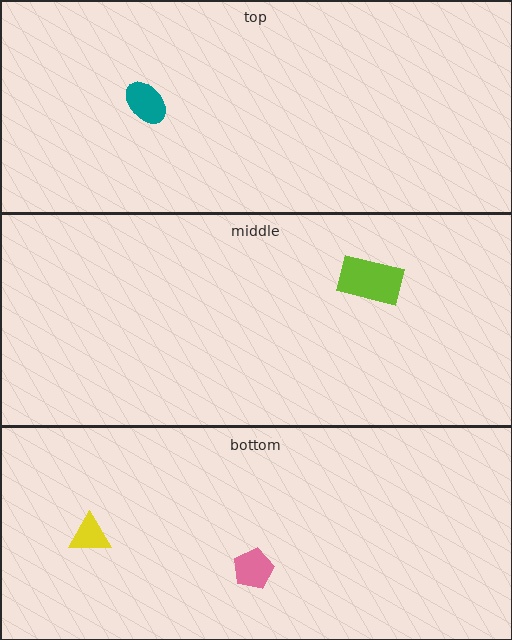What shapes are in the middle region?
The lime rectangle.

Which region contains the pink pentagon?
The bottom region.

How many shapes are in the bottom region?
2.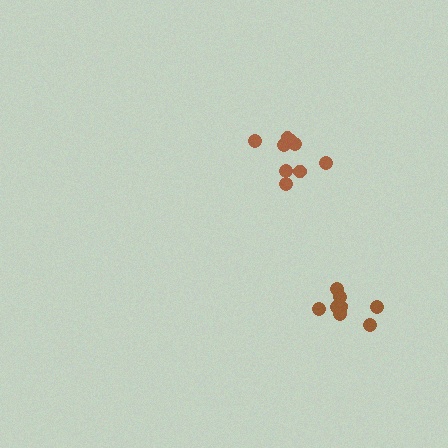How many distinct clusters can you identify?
There are 2 distinct clusters.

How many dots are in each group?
Group 1: 9 dots, Group 2: 9 dots (18 total).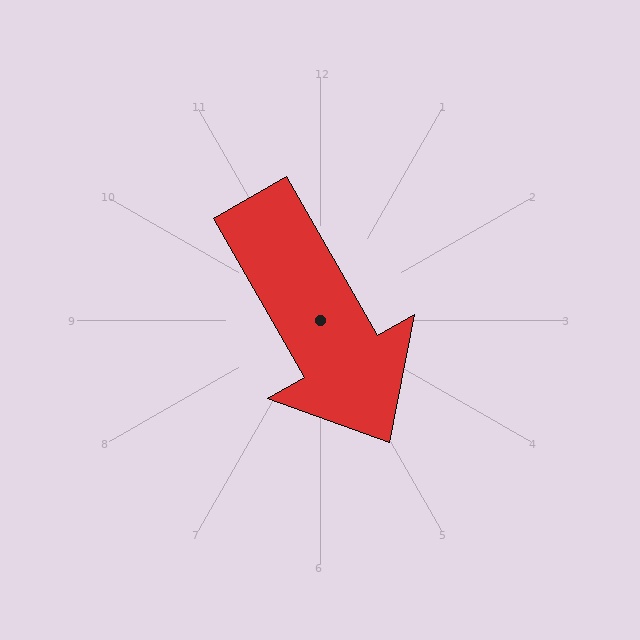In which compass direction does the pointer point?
Southeast.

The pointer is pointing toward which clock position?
Roughly 5 o'clock.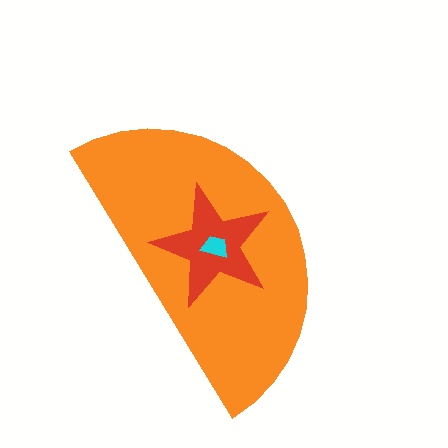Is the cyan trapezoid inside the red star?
Yes.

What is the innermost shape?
The cyan trapezoid.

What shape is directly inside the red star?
The cyan trapezoid.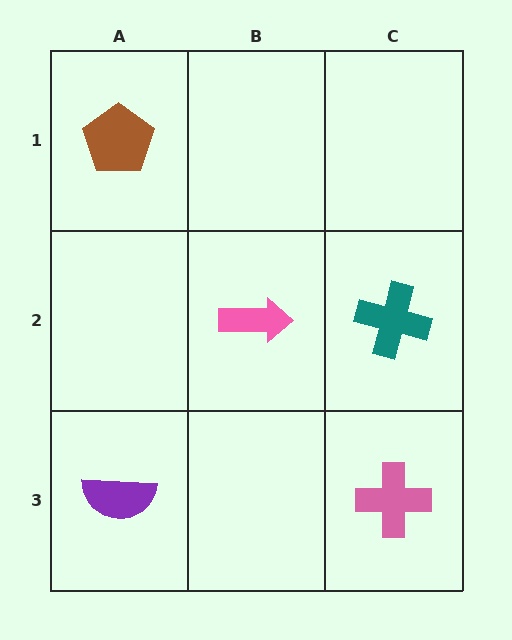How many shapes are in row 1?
1 shape.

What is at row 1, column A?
A brown pentagon.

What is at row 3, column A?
A purple semicircle.